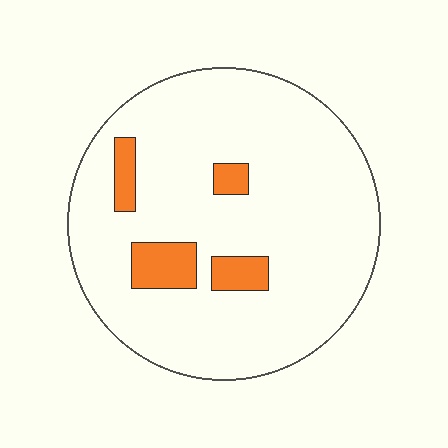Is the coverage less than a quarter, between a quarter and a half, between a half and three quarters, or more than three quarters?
Less than a quarter.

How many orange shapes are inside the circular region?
4.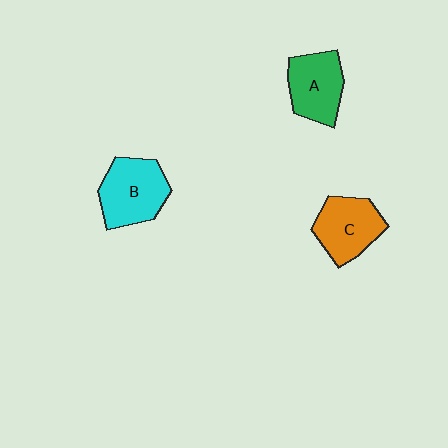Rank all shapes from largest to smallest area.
From largest to smallest: B (cyan), C (orange), A (green).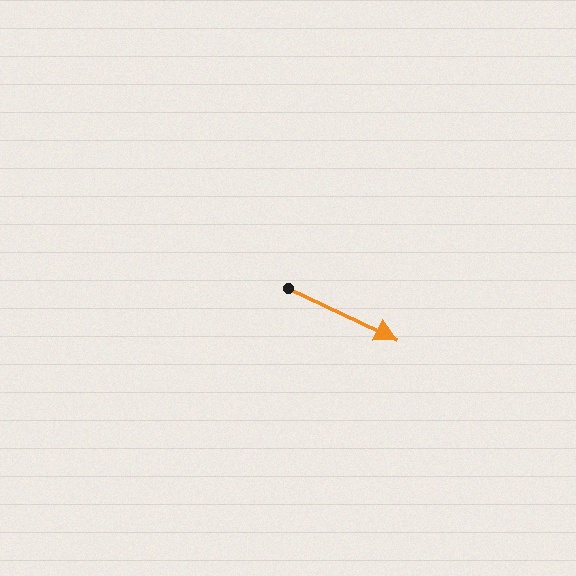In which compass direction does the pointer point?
Southeast.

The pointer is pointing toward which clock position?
Roughly 4 o'clock.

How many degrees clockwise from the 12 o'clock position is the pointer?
Approximately 115 degrees.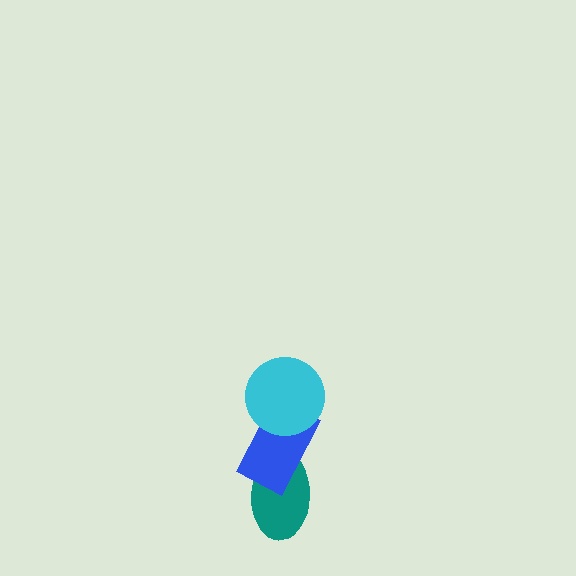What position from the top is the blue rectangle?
The blue rectangle is 2nd from the top.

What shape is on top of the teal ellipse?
The blue rectangle is on top of the teal ellipse.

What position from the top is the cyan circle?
The cyan circle is 1st from the top.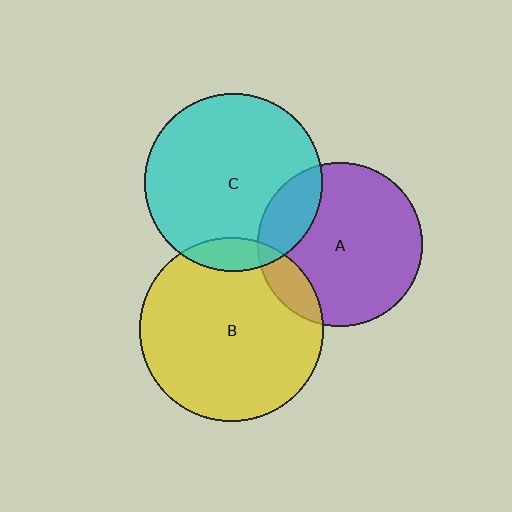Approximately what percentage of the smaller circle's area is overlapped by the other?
Approximately 20%.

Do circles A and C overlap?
Yes.